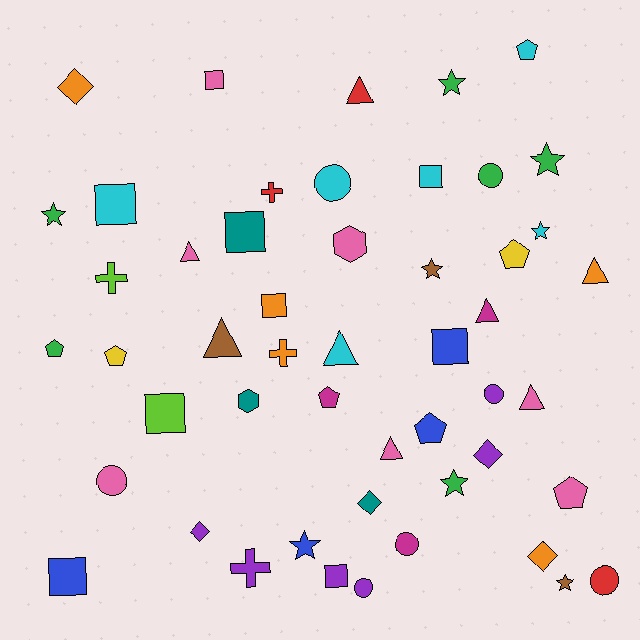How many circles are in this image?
There are 7 circles.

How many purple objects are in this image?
There are 6 purple objects.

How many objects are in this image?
There are 50 objects.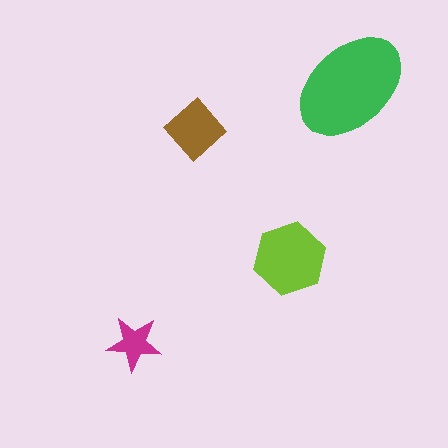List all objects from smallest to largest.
The magenta star, the brown diamond, the lime hexagon, the green ellipse.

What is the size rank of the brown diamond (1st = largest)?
3rd.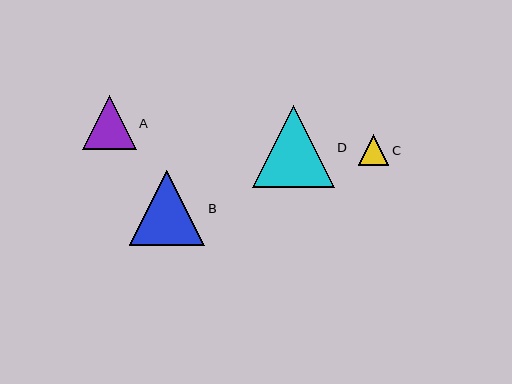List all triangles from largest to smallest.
From largest to smallest: D, B, A, C.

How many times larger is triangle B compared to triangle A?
Triangle B is approximately 1.4 times the size of triangle A.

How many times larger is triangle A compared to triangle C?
Triangle A is approximately 1.8 times the size of triangle C.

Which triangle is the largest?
Triangle D is the largest with a size of approximately 82 pixels.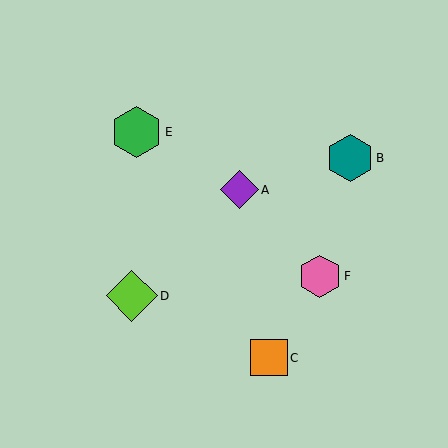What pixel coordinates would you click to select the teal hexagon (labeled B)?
Click at (350, 158) to select the teal hexagon B.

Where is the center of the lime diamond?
The center of the lime diamond is at (132, 296).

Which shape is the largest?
The green hexagon (labeled E) is the largest.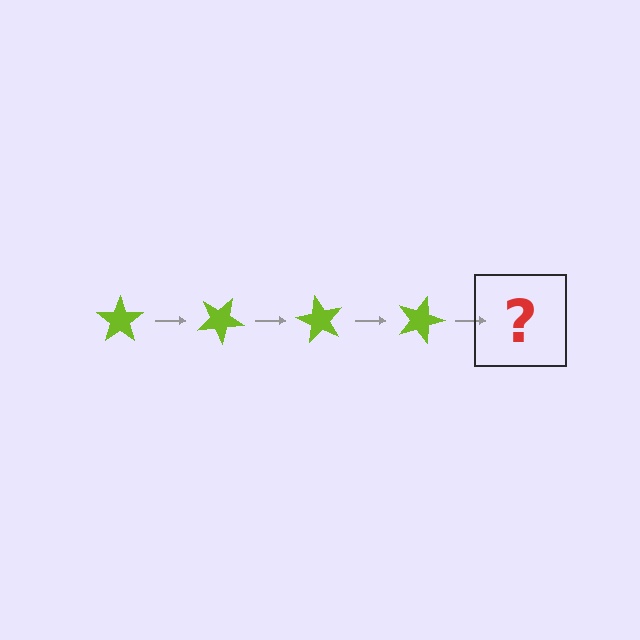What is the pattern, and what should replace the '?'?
The pattern is that the star rotates 30 degrees each step. The '?' should be a lime star rotated 120 degrees.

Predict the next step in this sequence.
The next step is a lime star rotated 120 degrees.